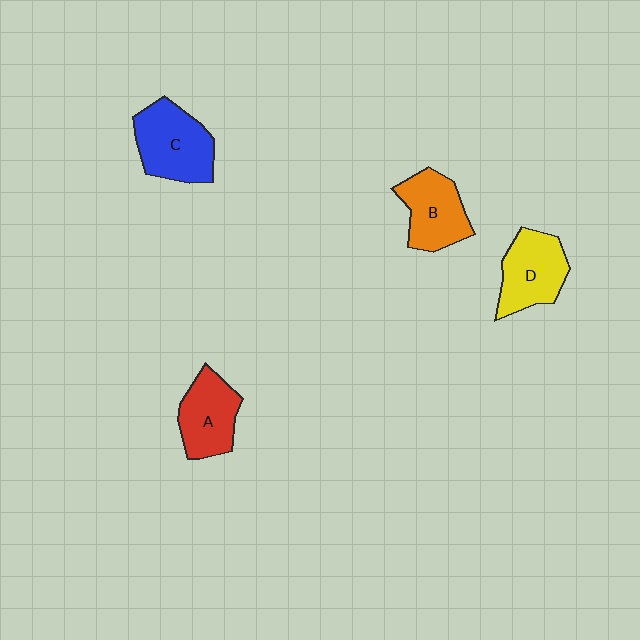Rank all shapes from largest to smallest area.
From largest to smallest: C (blue), D (yellow), B (orange), A (red).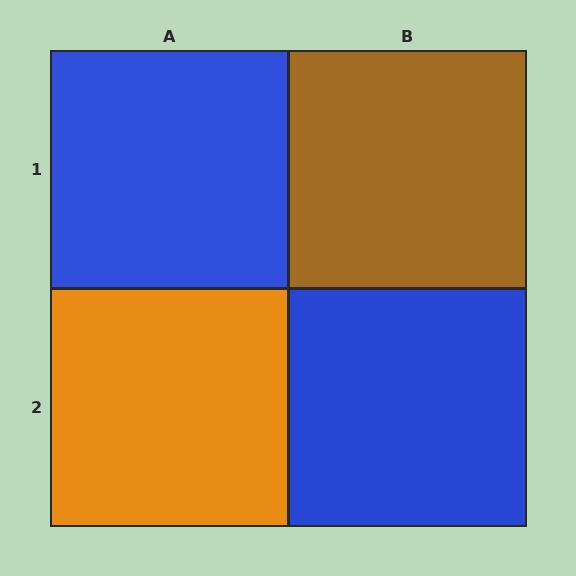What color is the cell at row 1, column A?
Blue.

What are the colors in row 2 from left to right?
Orange, blue.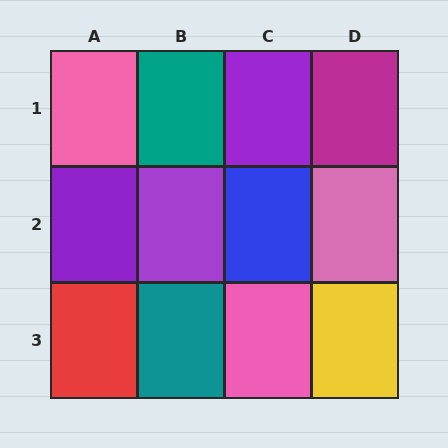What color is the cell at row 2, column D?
Pink.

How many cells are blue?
1 cell is blue.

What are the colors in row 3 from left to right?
Red, teal, pink, yellow.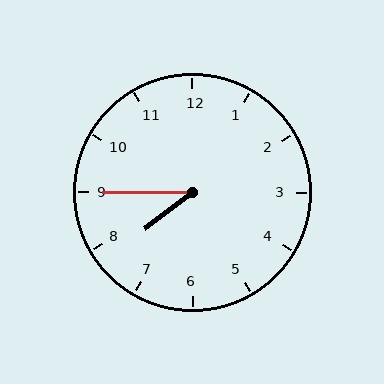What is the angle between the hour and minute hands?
Approximately 38 degrees.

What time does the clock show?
7:45.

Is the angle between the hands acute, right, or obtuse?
It is acute.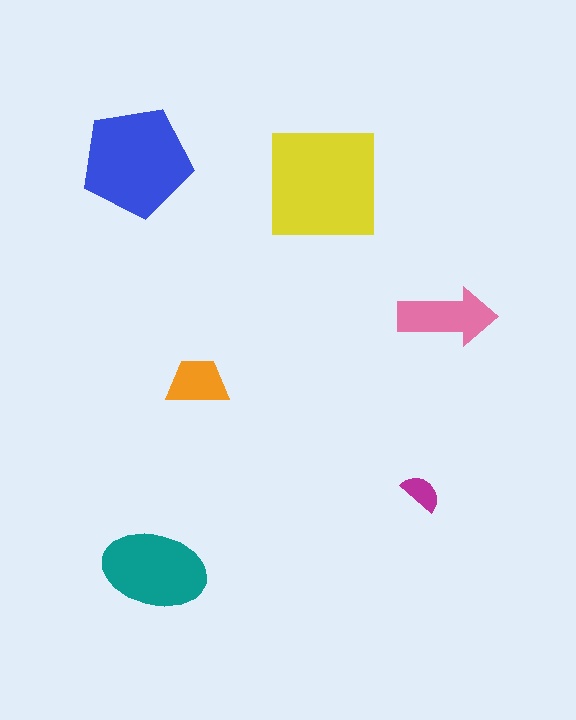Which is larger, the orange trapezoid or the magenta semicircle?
The orange trapezoid.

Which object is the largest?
The yellow square.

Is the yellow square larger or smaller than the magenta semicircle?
Larger.